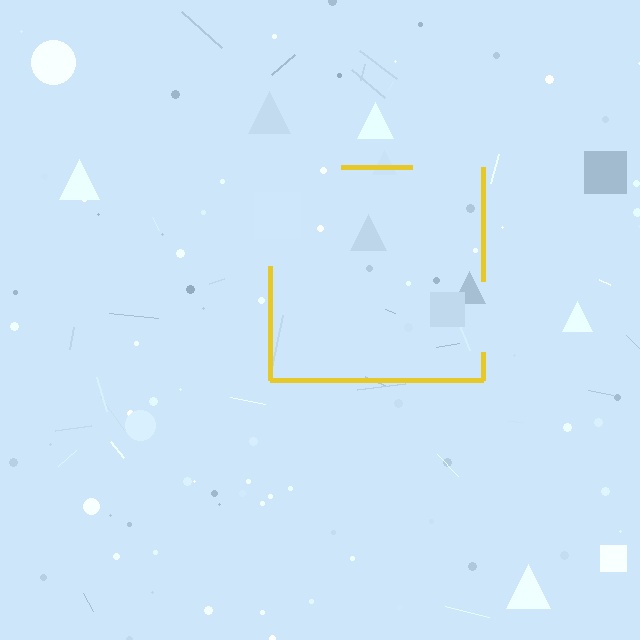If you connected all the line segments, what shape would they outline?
They would outline a square.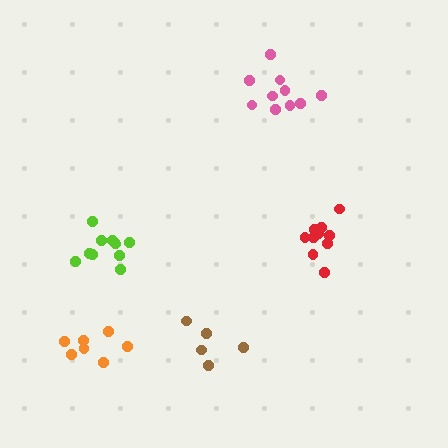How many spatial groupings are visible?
There are 5 spatial groupings.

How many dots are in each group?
Group 1: 7 dots, Group 2: 10 dots, Group 3: 10 dots, Group 4: 11 dots, Group 5: 5 dots (43 total).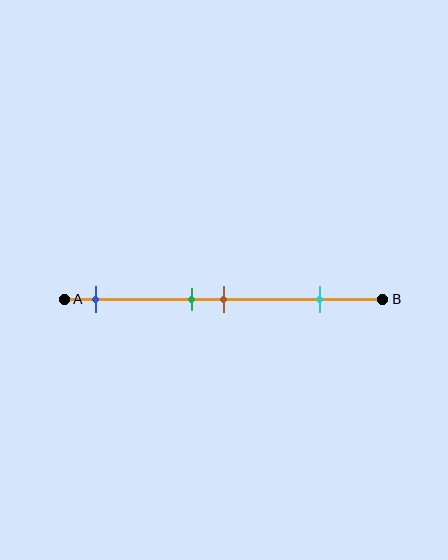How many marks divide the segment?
There are 4 marks dividing the segment.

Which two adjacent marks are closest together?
The green and brown marks are the closest adjacent pair.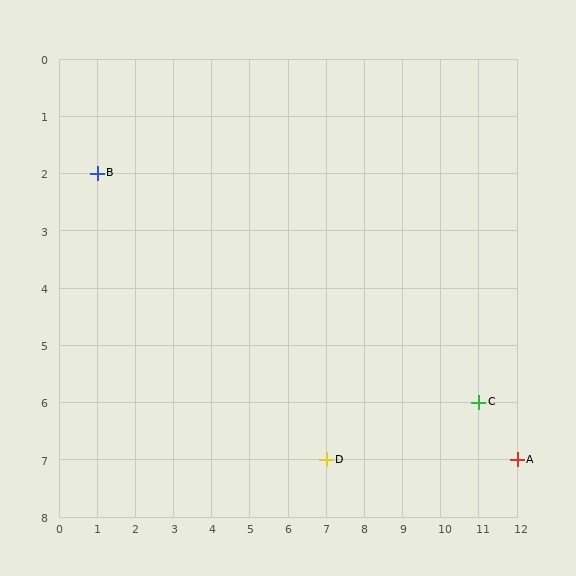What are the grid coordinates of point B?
Point B is at grid coordinates (1, 2).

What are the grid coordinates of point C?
Point C is at grid coordinates (11, 6).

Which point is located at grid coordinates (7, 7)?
Point D is at (7, 7).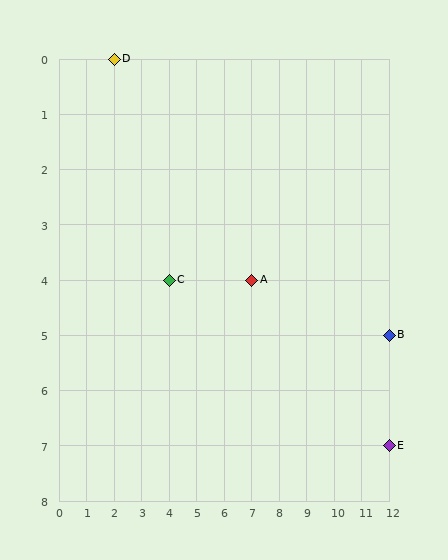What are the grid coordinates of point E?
Point E is at grid coordinates (12, 7).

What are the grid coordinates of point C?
Point C is at grid coordinates (4, 4).